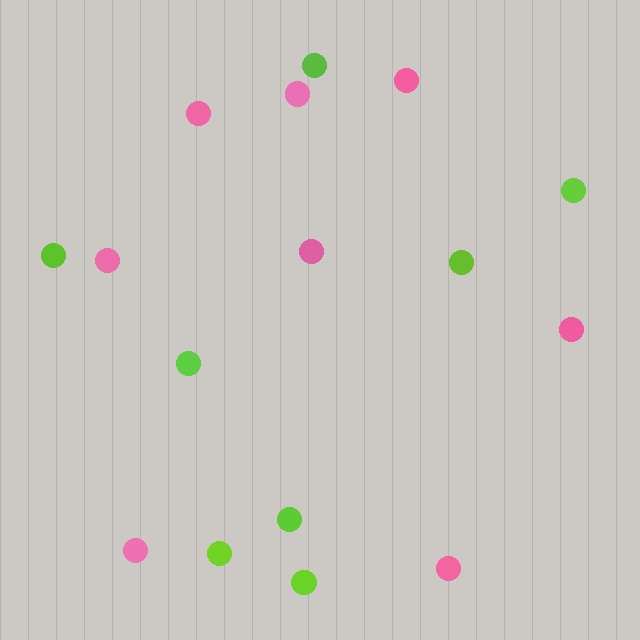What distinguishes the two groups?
There are 2 groups: one group of pink circles (8) and one group of lime circles (8).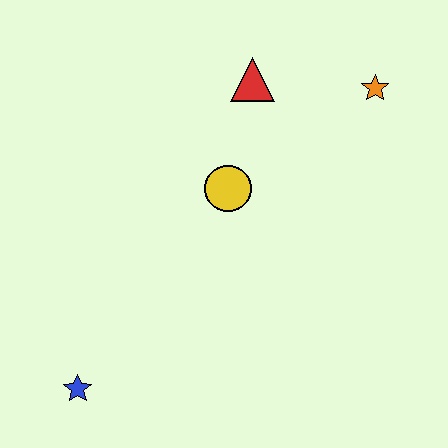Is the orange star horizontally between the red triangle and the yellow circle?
No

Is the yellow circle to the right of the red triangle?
No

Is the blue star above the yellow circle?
No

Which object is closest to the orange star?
The red triangle is closest to the orange star.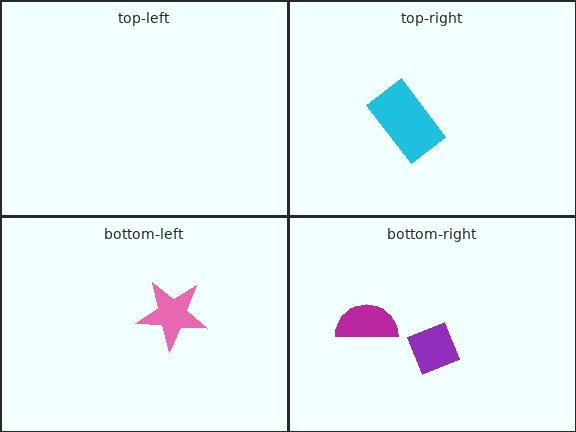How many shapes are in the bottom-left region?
1.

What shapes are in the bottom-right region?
The magenta semicircle, the purple diamond.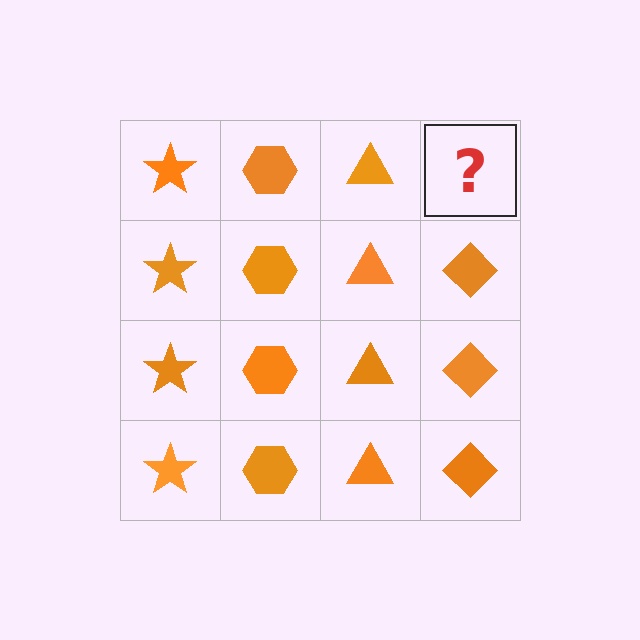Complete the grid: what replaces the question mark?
The question mark should be replaced with an orange diamond.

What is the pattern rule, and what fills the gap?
The rule is that each column has a consistent shape. The gap should be filled with an orange diamond.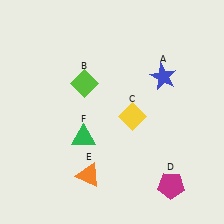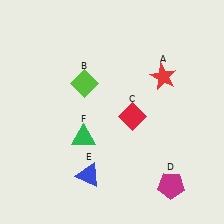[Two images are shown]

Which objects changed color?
A changed from blue to red. C changed from yellow to red. E changed from orange to blue.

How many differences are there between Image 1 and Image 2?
There are 3 differences between the two images.